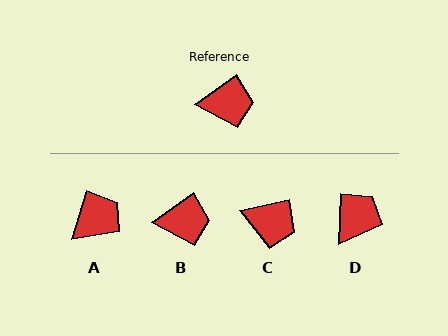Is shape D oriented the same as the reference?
No, it is off by about 53 degrees.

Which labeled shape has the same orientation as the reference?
B.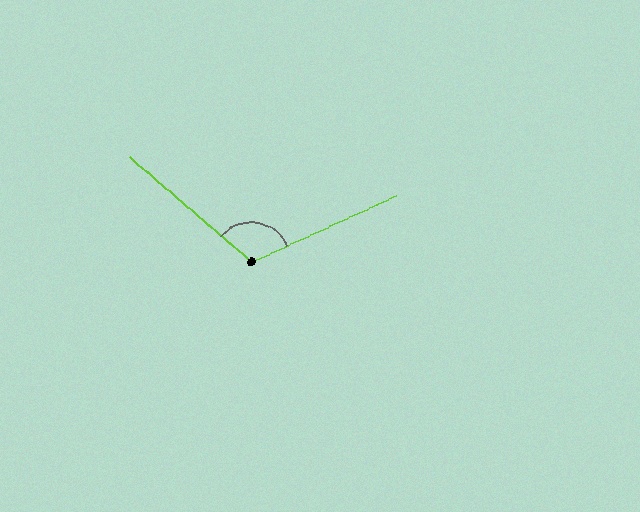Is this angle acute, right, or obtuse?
It is obtuse.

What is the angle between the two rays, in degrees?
Approximately 115 degrees.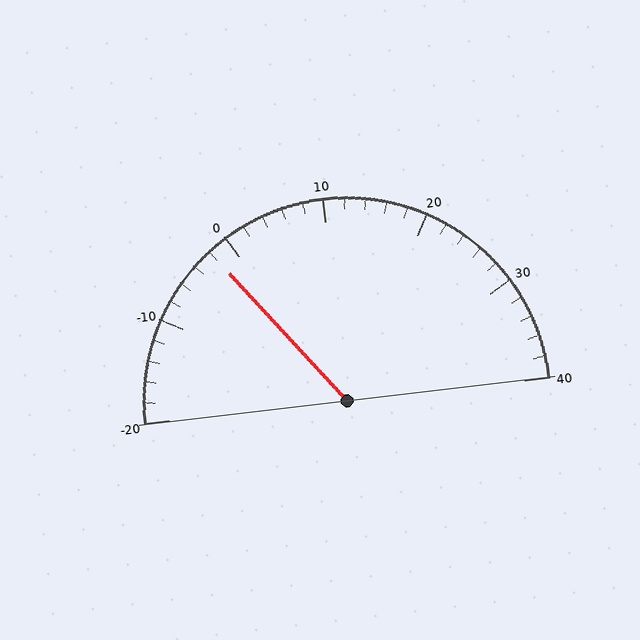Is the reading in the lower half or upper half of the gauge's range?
The reading is in the lower half of the range (-20 to 40).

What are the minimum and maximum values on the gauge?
The gauge ranges from -20 to 40.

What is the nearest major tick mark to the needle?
The nearest major tick mark is 0.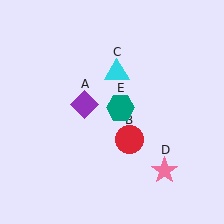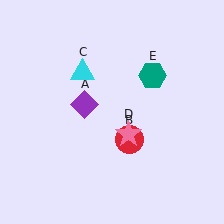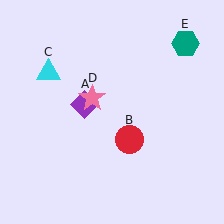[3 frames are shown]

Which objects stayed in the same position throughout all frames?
Purple diamond (object A) and red circle (object B) remained stationary.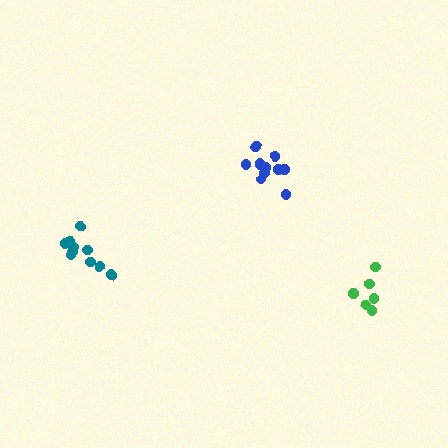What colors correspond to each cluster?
The clusters are colored: green, blue, teal.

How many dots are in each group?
Group 1: 6 dots, Group 2: 11 dots, Group 3: 10 dots (27 total).